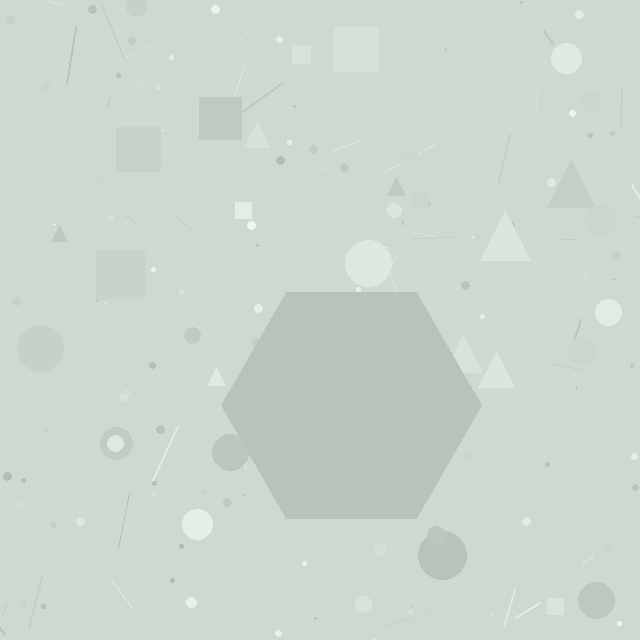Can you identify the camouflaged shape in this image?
The camouflaged shape is a hexagon.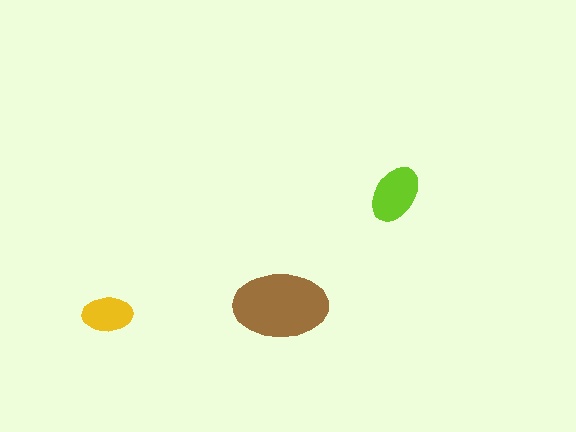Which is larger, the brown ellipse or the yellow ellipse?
The brown one.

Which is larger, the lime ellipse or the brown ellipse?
The brown one.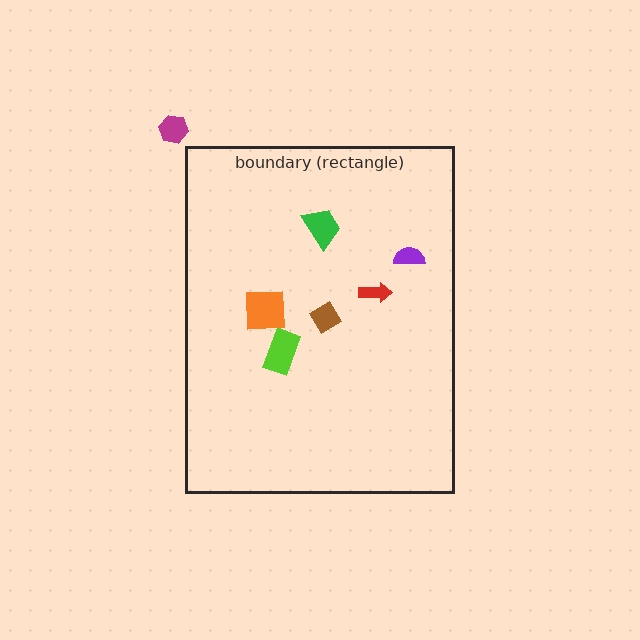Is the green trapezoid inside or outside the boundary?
Inside.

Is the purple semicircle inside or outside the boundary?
Inside.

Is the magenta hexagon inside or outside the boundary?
Outside.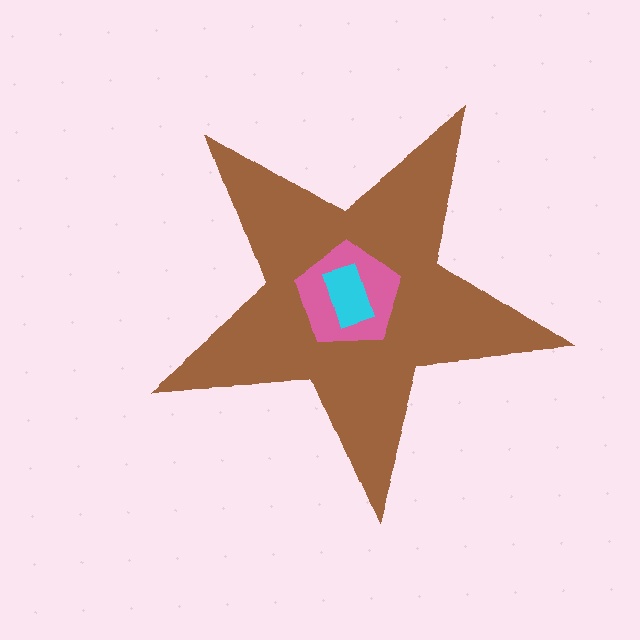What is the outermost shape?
The brown star.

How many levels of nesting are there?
3.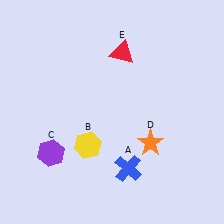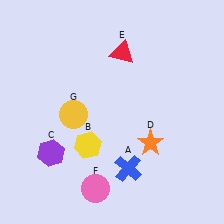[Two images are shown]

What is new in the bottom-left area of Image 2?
A yellow circle (G) was added in the bottom-left area of Image 2.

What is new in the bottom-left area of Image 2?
A pink circle (F) was added in the bottom-left area of Image 2.